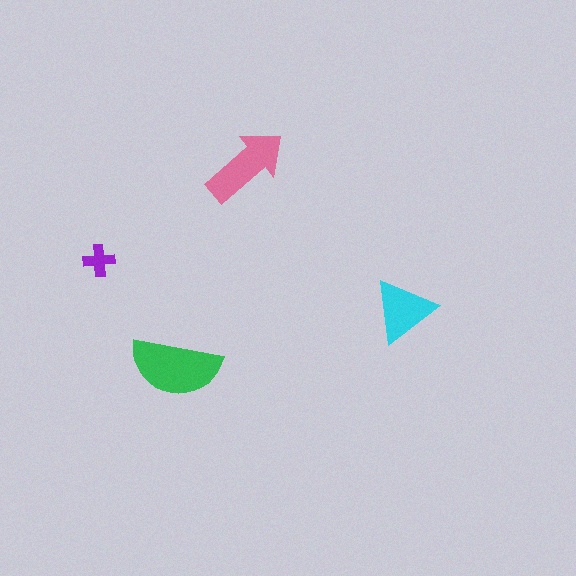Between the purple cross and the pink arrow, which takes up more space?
The pink arrow.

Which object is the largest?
The green semicircle.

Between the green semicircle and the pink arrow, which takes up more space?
The green semicircle.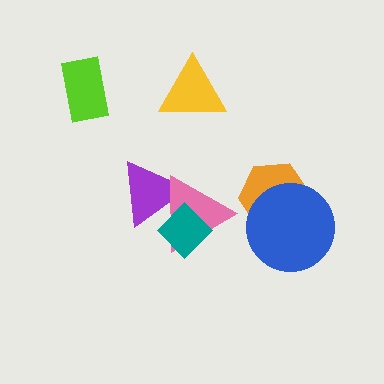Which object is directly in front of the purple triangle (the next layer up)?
The pink triangle is directly in front of the purple triangle.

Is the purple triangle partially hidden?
Yes, it is partially covered by another shape.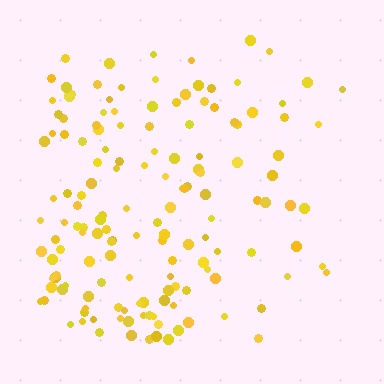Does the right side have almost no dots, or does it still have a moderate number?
Still a moderate number, just noticeably fewer than the left.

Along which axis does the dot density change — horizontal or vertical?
Horizontal.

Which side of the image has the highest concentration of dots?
The left.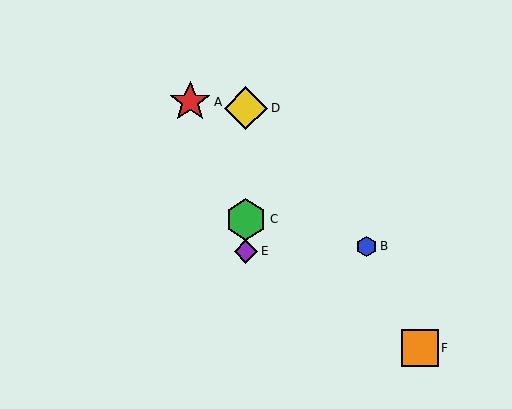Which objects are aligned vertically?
Objects C, D, E are aligned vertically.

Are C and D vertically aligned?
Yes, both are at x≈246.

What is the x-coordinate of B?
Object B is at x≈366.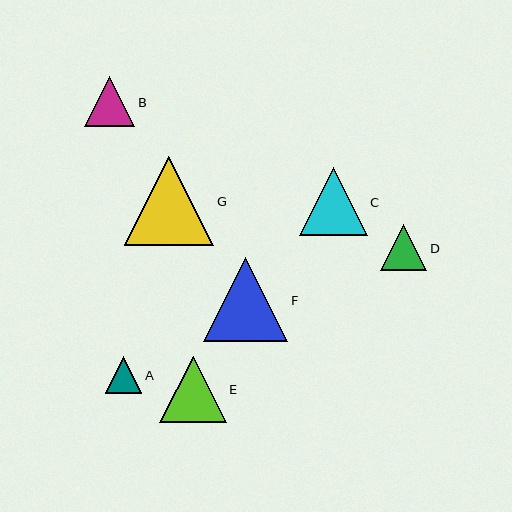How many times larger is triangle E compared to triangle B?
Triangle E is approximately 1.3 times the size of triangle B.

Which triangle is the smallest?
Triangle A is the smallest with a size of approximately 36 pixels.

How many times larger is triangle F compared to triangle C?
Triangle F is approximately 1.2 times the size of triangle C.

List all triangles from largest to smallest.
From largest to smallest: G, F, C, E, B, D, A.